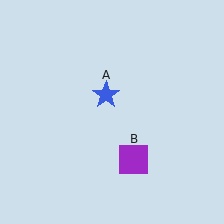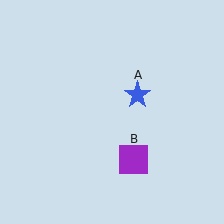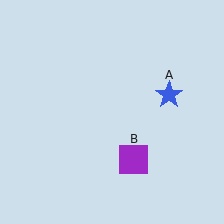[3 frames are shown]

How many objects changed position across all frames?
1 object changed position: blue star (object A).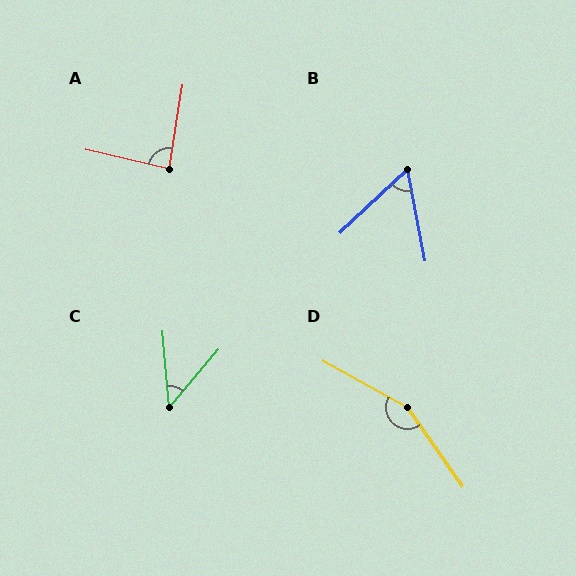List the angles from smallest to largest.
C (45°), B (58°), A (86°), D (154°).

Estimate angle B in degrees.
Approximately 58 degrees.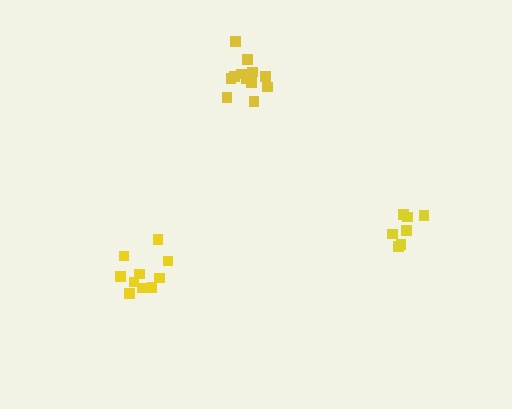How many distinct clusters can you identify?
There are 3 distinct clusters.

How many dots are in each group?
Group 1: 13 dots, Group 2: 7 dots, Group 3: 10 dots (30 total).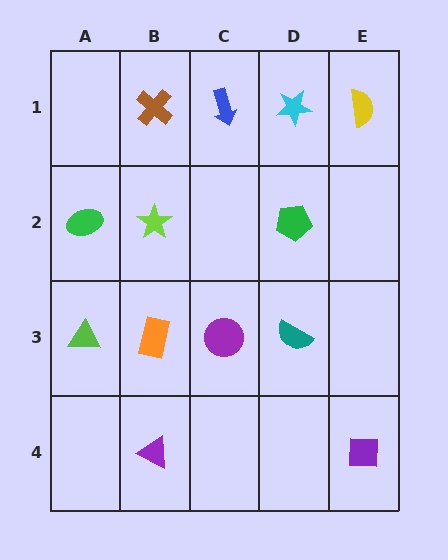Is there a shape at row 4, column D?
No, that cell is empty.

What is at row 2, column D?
A green pentagon.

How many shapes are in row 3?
4 shapes.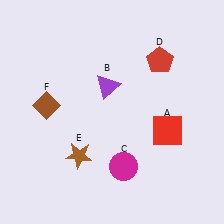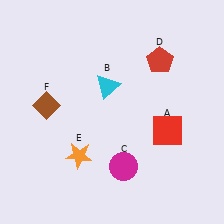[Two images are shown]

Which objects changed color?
B changed from purple to cyan. E changed from brown to orange.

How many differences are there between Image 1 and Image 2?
There are 2 differences between the two images.